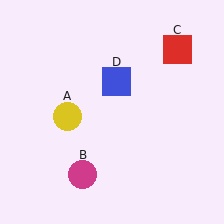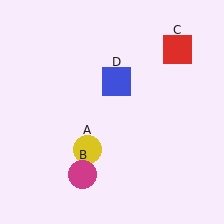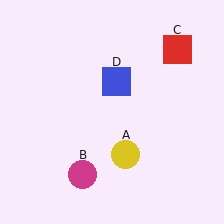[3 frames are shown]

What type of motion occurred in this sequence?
The yellow circle (object A) rotated counterclockwise around the center of the scene.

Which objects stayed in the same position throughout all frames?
Magenta circle (object B) and red square (object C) and blue square (object D) remained stationary.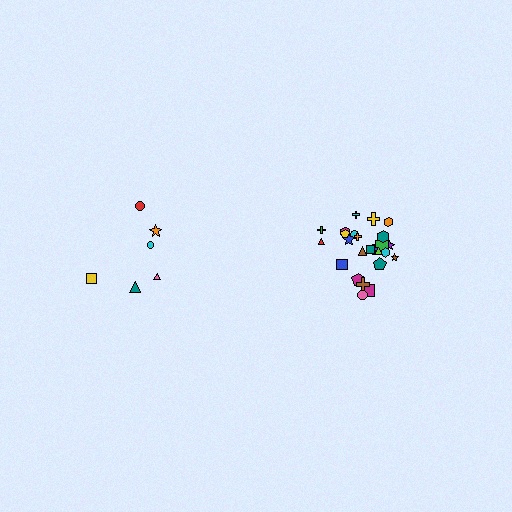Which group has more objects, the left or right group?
The right group.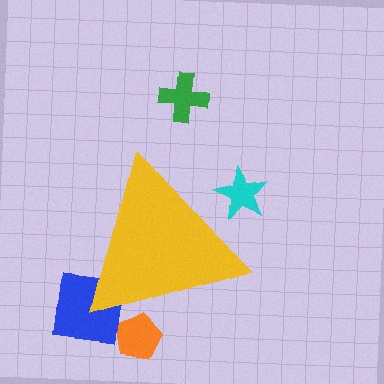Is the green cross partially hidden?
No, the green cross is fully visible.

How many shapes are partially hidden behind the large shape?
3 shapes are partially hidden.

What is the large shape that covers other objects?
A yellow triangle.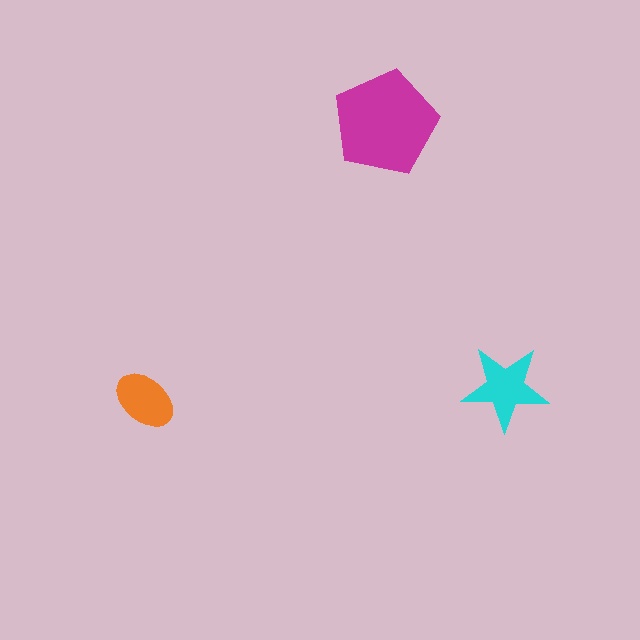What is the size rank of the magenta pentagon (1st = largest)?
1st.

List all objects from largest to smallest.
The magenta pentagon, the cyan star, the orange ellipse.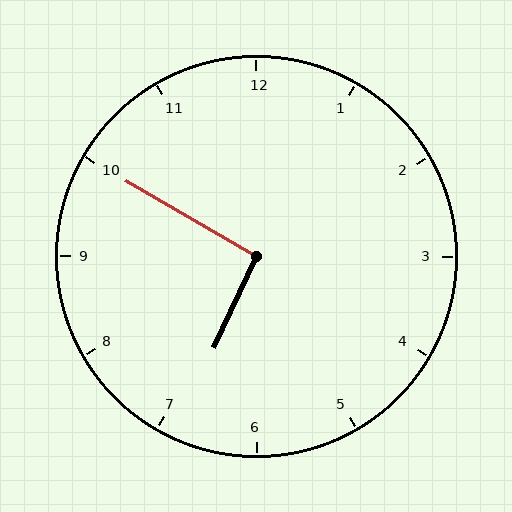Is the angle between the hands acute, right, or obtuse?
It is right.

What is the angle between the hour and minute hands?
Approximately 95 degrees.